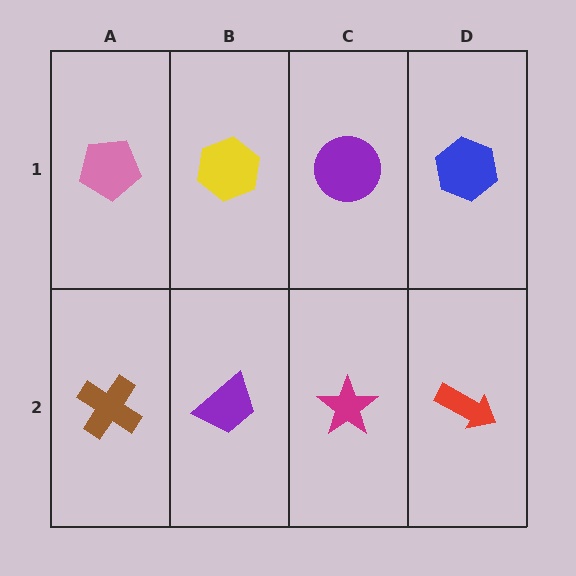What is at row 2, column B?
A purple trapezoid.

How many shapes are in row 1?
4 shapes.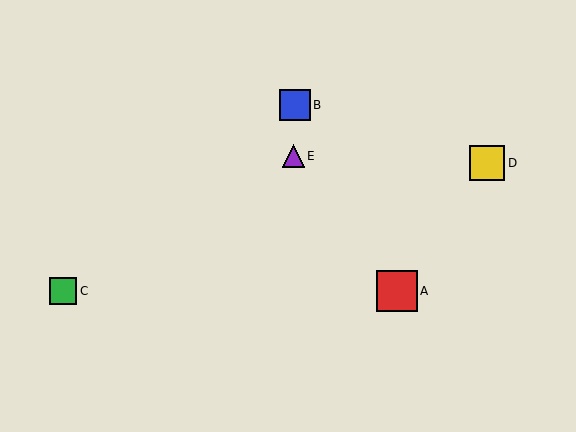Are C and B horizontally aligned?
No, C is at y≈291 and B is at y≈105.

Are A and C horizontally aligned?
Yes, both are at y≈291.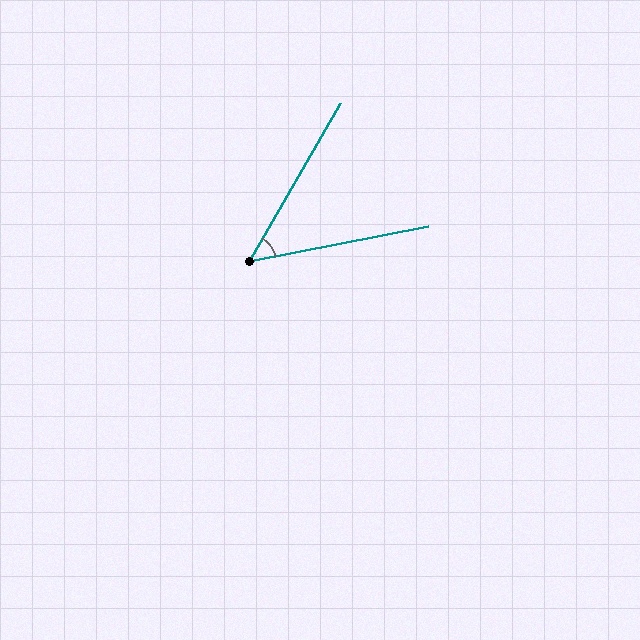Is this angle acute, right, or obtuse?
It is acute.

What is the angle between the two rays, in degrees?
Approximately 49 degrees.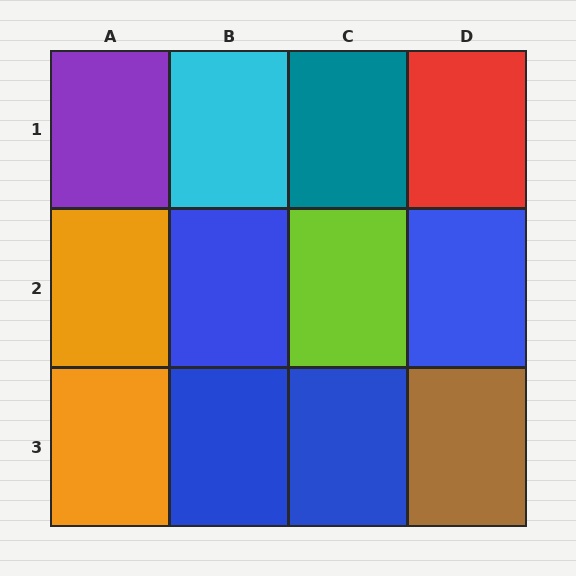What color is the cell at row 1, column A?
Purple.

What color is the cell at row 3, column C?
Blue.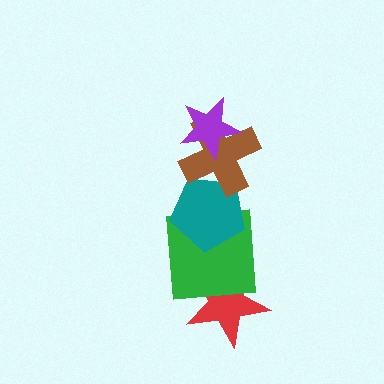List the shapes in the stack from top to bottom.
From top to bottom: the purple star, the brown cross, the teal pentagon, the green square, the red star.